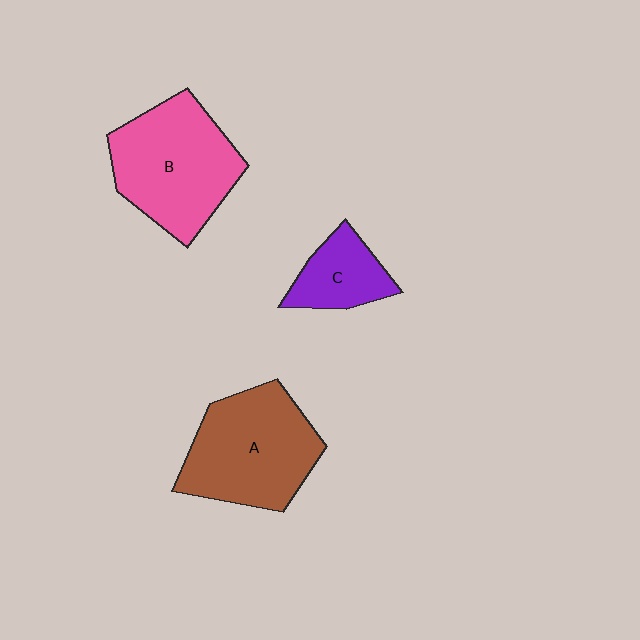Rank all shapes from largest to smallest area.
From largest to smallest: B (pink), A (brown), C (purple).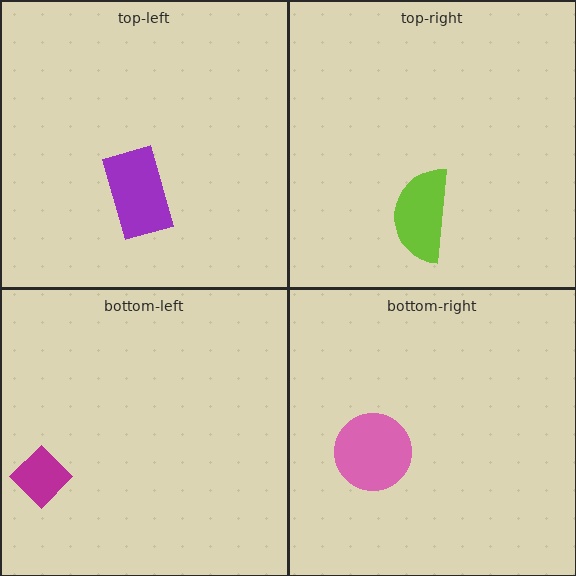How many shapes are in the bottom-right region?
1.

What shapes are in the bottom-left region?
The magenta diamond.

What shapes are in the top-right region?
The lime semicircle.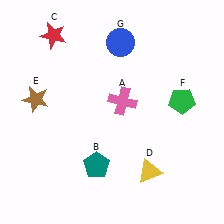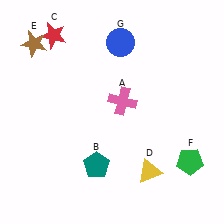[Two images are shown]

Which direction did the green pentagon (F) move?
The green pentagon (F) moved down.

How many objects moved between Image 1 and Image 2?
2 objects moved between the two images.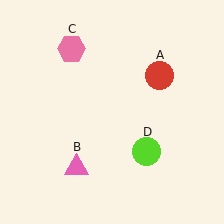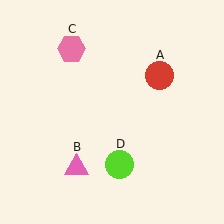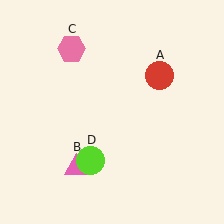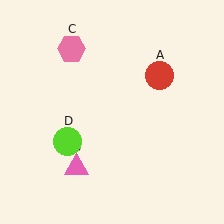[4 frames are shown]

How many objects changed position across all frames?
1 object changed position: lime circle (object D).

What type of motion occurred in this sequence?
The lime circle (object D) rotated clockwise around the center of the scene.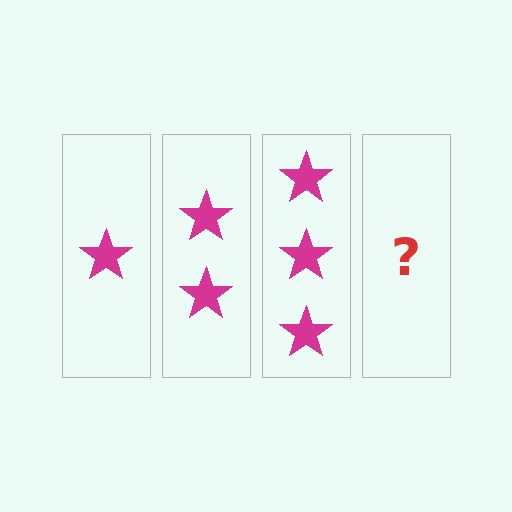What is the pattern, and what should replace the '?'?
The pattern is that each step adds one more star. The '?' should be 4 stars.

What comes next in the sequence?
The next element should be 4 stars.